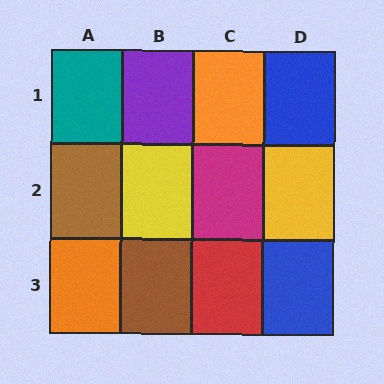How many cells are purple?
1 cell is purple.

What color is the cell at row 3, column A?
Orange.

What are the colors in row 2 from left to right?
Brown, yellow, magenta, yellow.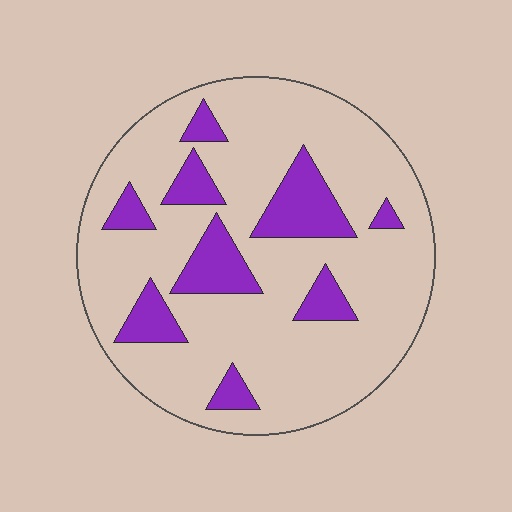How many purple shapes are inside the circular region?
9.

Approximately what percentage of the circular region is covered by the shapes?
Approximately 20%.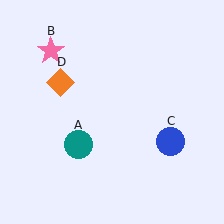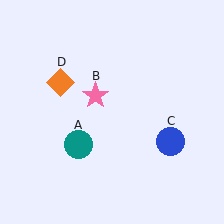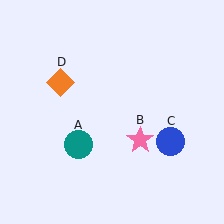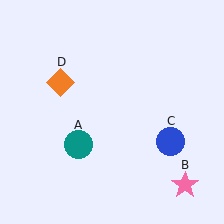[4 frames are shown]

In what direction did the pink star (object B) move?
The pink star (object B) moved down and to the right.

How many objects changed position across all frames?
1 object changed position: pink star (object B).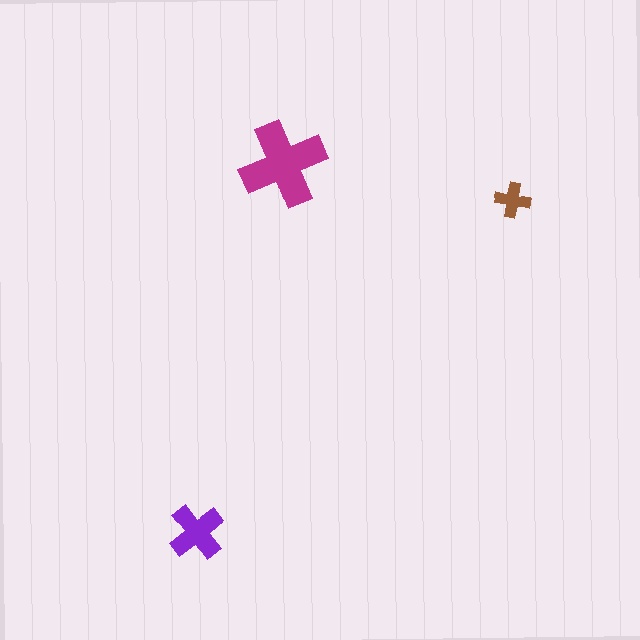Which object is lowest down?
The purple cross is bottommost.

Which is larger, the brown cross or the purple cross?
The purple one.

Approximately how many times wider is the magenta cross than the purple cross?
About 1.5 times wider.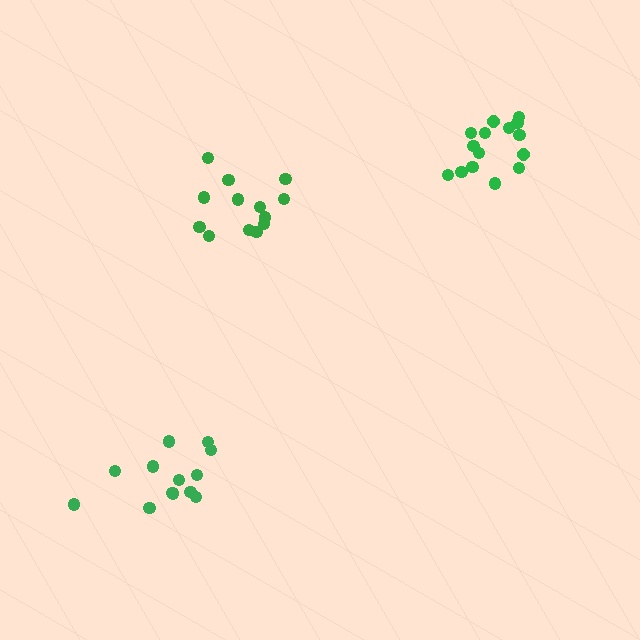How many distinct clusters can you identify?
There are 3 distinct clusters.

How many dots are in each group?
Group 1: 13 dots, Group 2: 13 dots, Group 3: 15 dots (41 total).